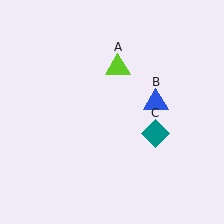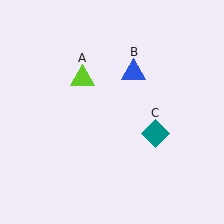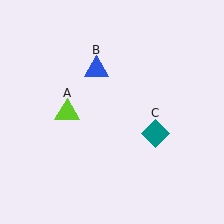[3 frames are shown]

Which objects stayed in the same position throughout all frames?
Teal diamond (object C) remained stationary.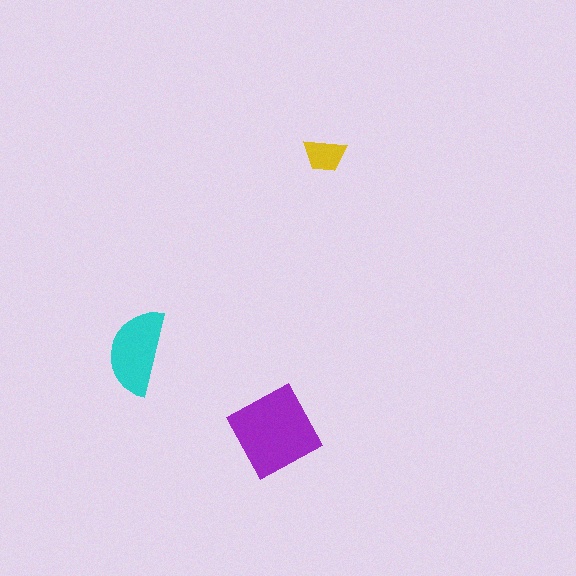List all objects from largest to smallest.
The purple square, the cyan semicircle, the yellow trapezoid.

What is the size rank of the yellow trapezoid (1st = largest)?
3rd.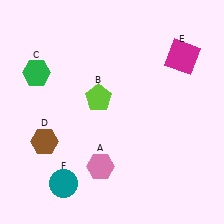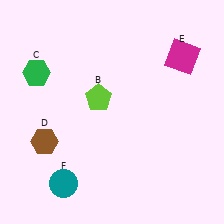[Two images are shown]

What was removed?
The pink hexagon (A) was removed in Image 2.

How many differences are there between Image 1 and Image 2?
There is 1 difference between the two images.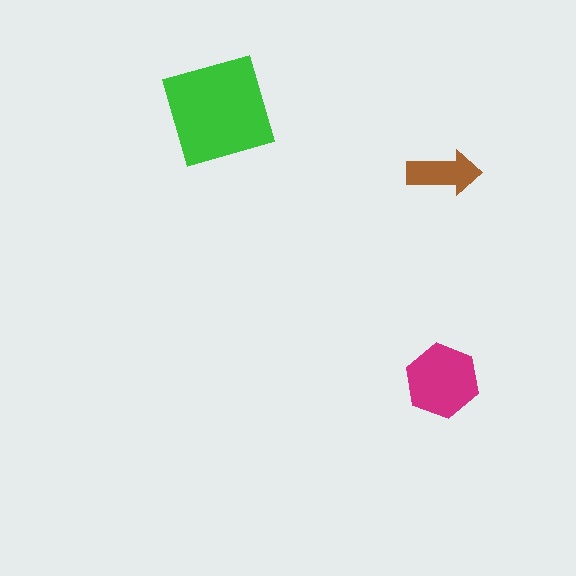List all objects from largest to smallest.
The green square, the magenta hexagon, the brown arrow.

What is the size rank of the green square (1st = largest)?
1st.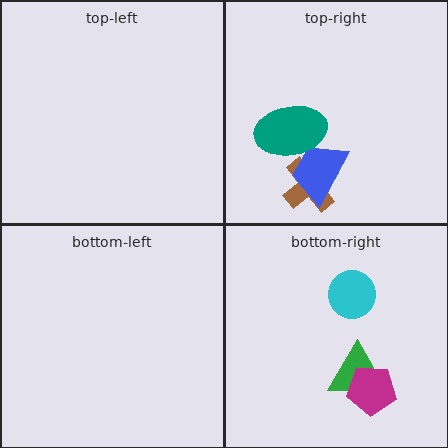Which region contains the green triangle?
The bottom-right region.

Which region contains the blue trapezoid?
The top-right region.